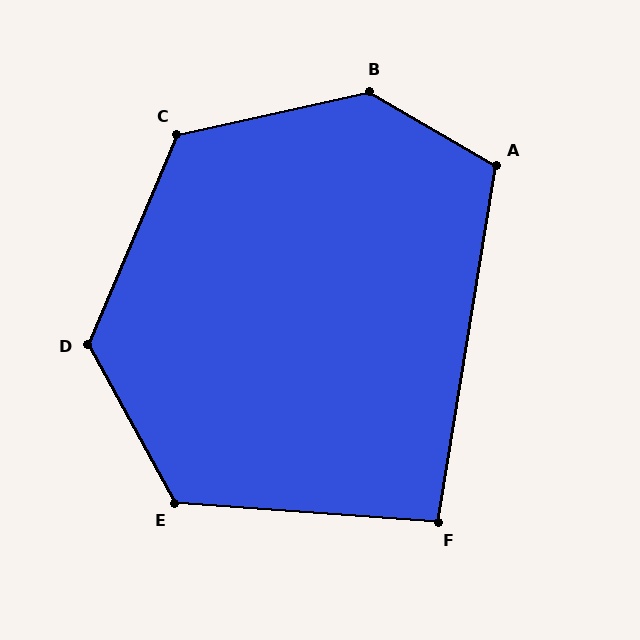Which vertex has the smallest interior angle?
F, at approximately 95 degrees.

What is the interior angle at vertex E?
Approximately 123 degrees (obtuse).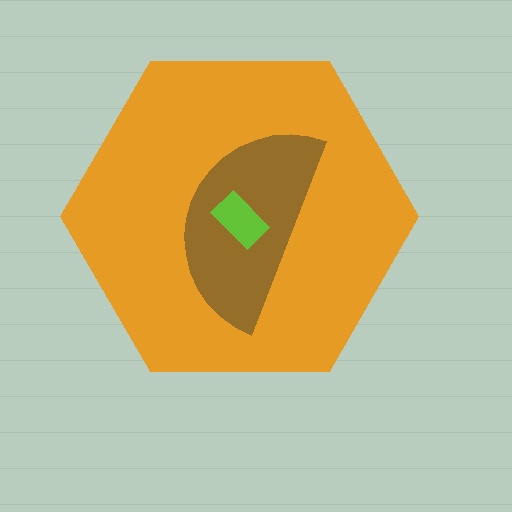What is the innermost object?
The lime rectangle.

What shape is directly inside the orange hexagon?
The brown semicircle.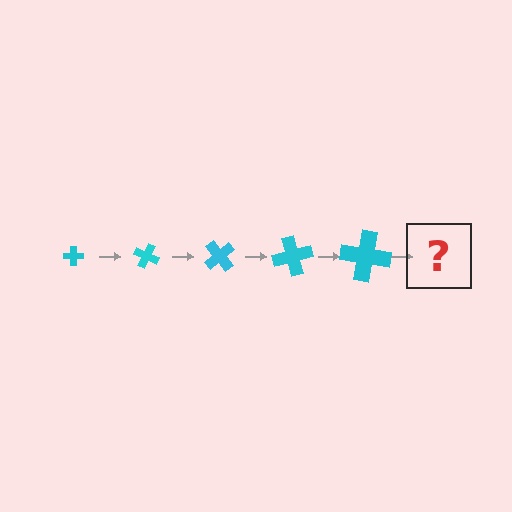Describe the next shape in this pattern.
It should be a cross, larger than the previous one and rotated 125 degrees from the start.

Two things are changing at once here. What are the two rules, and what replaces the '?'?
The two rules are that the cross grows larger each step and it rotates 25 degrees each step. The '?' should be a cross, larger than the previous one and rotated 125 degrees from the start.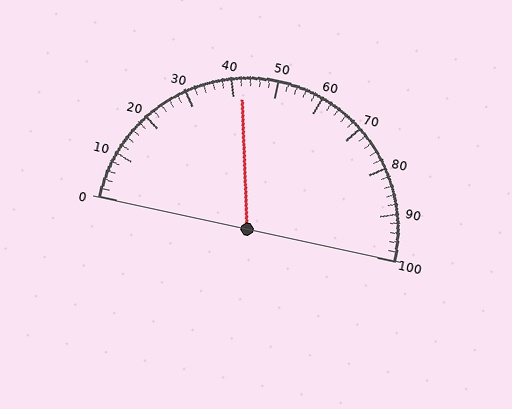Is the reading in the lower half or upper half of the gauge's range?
The reading is in the lower half of the range (0 to 100).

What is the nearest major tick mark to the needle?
The nearest major tick mark is 40.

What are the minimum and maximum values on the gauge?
The gauge ranges from 0 to 100.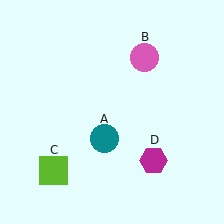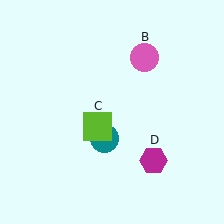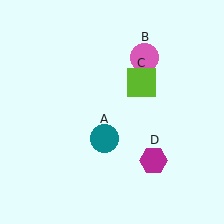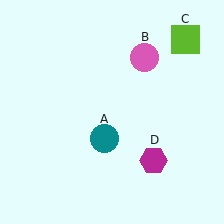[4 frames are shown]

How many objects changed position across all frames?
1 object changed position: lime square (object C).